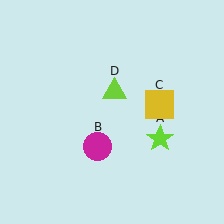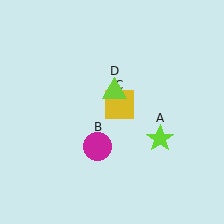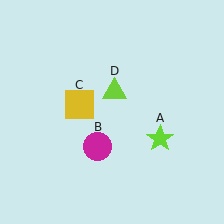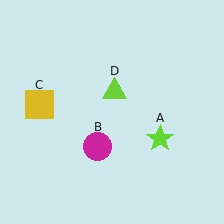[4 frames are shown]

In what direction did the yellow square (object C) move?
The yellow square (object C) moved left.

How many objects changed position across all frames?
1 object changed position: yellow square (object C).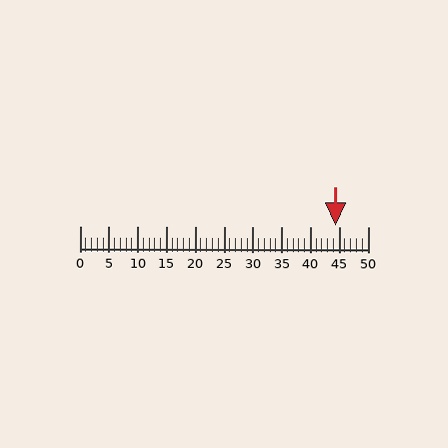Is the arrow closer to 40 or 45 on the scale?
The arrow is closer to 45.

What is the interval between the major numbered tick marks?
The major tick marks are spaced 5 units apart.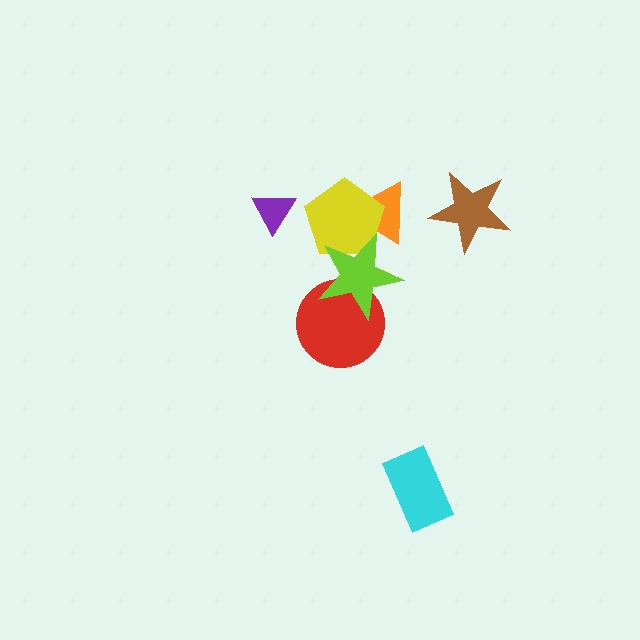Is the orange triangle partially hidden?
Yes, it is partially covered by another shape.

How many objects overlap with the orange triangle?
2 objects overlap with the orange triangle.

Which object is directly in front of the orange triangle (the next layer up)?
The yellow pentagon is directly in front of the orange triangle.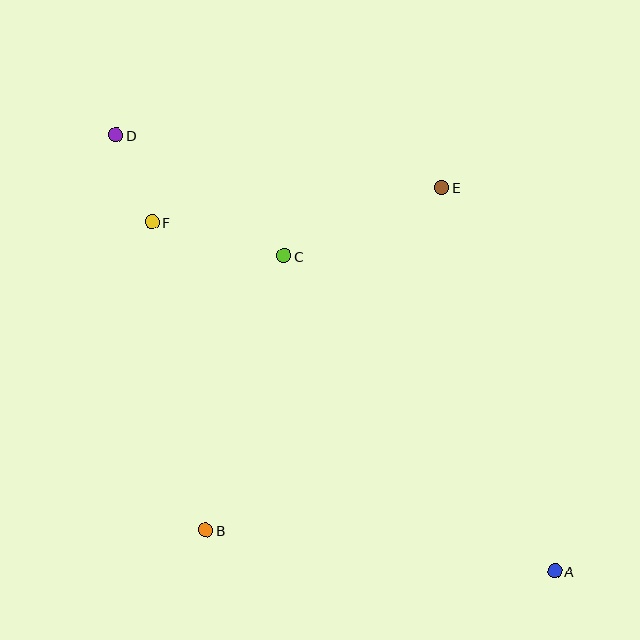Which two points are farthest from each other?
Points A and D are farthest from each other.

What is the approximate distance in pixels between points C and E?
The distance between C and E is approximately 172 pixels.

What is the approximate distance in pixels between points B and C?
The distance between B and C is approximately 285 pixels.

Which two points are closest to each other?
Points D and F are closest to each other.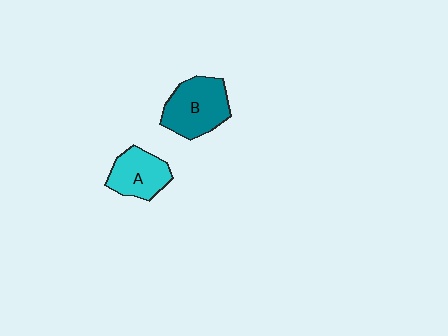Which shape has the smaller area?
Shape A (cyan).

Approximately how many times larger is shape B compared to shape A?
Approximately 1.3 times.